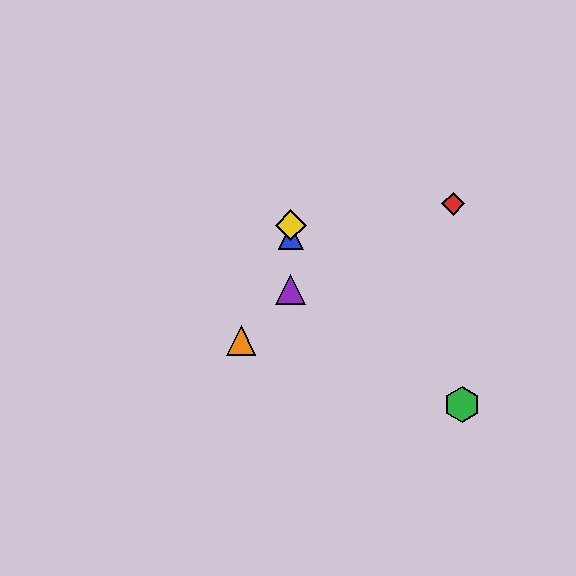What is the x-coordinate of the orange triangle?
The orange triangle is at x≈241.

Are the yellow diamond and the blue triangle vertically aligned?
Yes, both are at x≈291.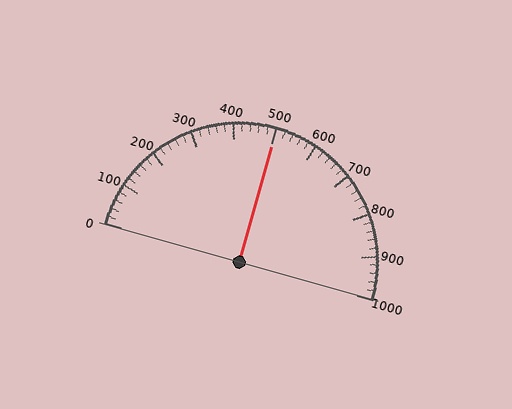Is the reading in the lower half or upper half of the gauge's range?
The reading is in the upper half of the range (0 to 1000).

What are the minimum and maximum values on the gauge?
The gauge ranges from 0 to 1000.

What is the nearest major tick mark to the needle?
The nearest major tick mark is 500.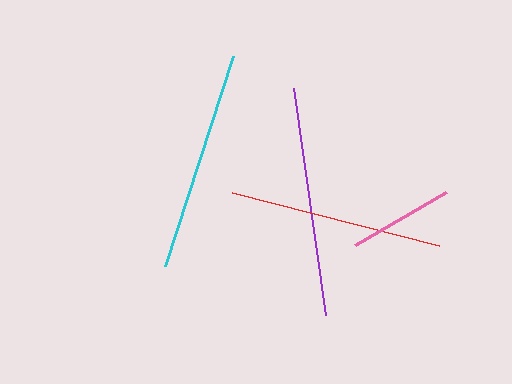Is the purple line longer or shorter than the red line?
The purple line is longer than the red line.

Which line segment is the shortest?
The pink line is the shortest at approximately 105 pixels.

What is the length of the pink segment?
The pink segment is approximately 105 pixels long.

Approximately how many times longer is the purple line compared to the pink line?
The purple line is approximately 2.2 times the length of the pink line.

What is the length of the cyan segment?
The cyan segment is approximately 221 pixels long.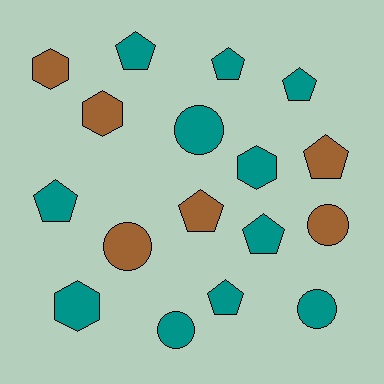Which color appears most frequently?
Teal, with 11 objects.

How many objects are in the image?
There are 17 objects.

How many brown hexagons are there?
There are 2 brown hexagons.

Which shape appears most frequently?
Pentagon, with 8 objects.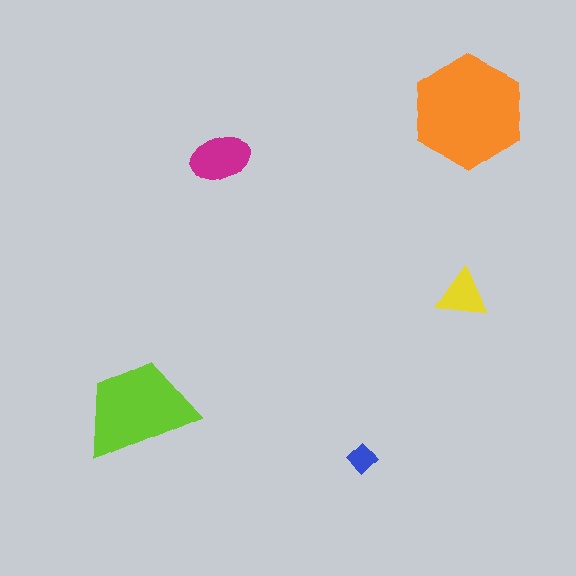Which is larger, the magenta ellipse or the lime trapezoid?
The lime trapezoid.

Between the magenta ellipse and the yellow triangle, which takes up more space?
The magenta ellipse.